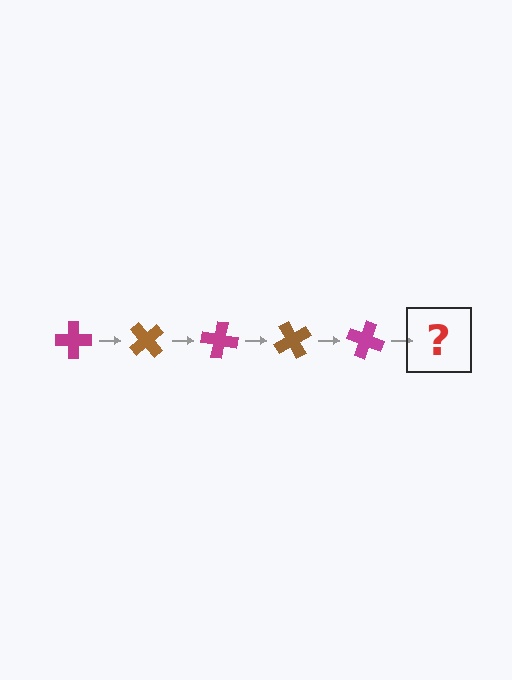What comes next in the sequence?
The next element should be a brown cross, rotated 250 degrees from the start.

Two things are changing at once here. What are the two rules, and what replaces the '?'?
The two rules are that it rotates 50 degrees each step and the color cycles through magenta and brown. The '?' should be a brown cross, rotated 250 degrees from the start.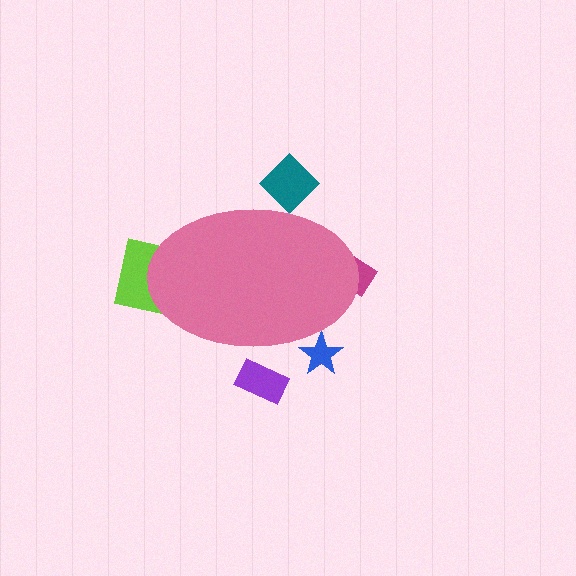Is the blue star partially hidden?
Yes, the blue star is partially hidden behind the pink ellipse.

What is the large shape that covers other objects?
A pink ellipse.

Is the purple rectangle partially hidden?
Yes, the purple rectangle is partially hidden behind the pink ellipse.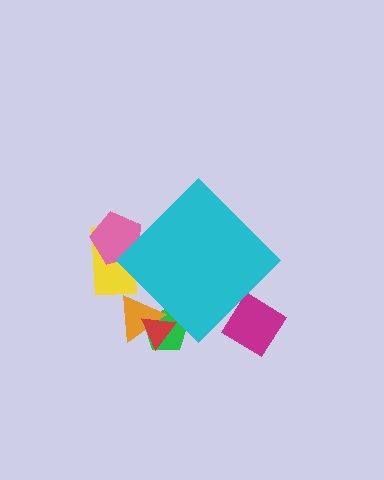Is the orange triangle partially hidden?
Yes, the orange triangle is partially hidden behind the cyan diamond.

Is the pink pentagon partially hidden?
Yes, the pink pentagon is partially hidden behind the cyan diamond.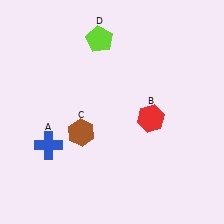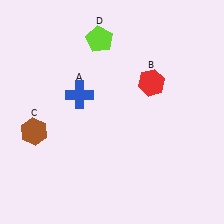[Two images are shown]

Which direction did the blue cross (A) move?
The blue cross (A) moved up.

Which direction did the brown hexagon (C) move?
The brown hexagon (C) moved left.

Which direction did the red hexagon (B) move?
The red hexagon (B) moved up.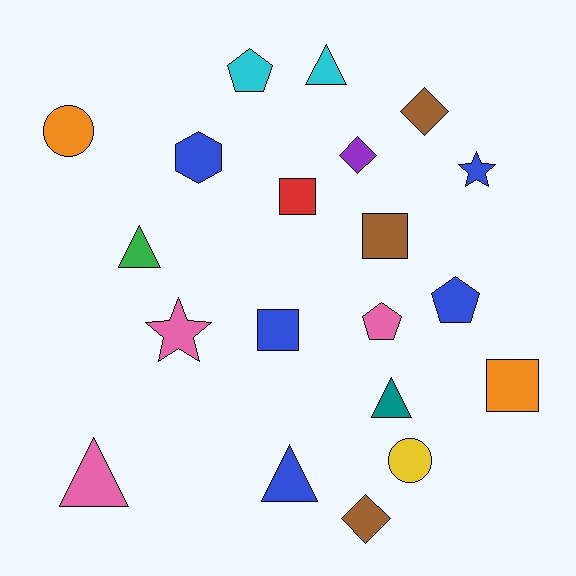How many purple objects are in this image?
There is 1 purple object.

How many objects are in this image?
There are 20 objects.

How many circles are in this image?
There are 2 circles.